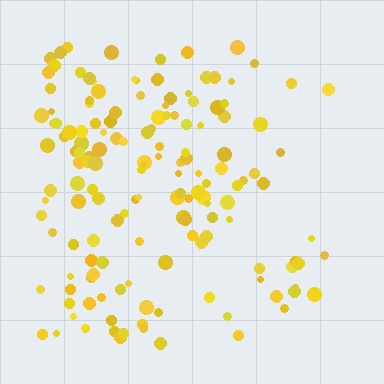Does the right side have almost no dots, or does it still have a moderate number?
Still a moderate number, just noticeably fewer than the left.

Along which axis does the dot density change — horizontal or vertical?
Horizontal.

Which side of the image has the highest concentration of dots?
The left.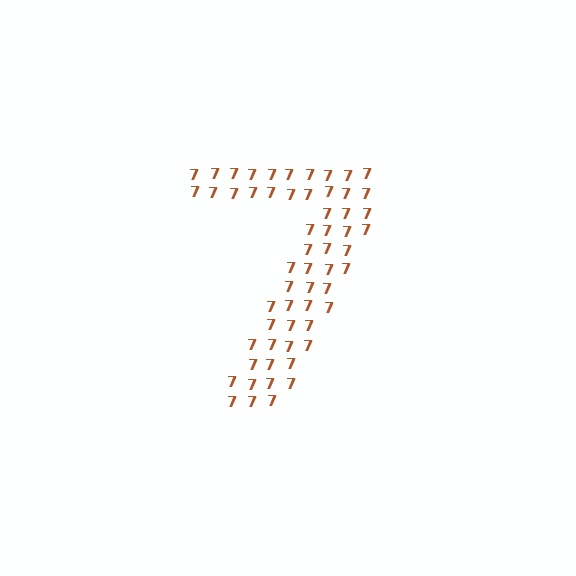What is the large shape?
The large shape is the digit 7.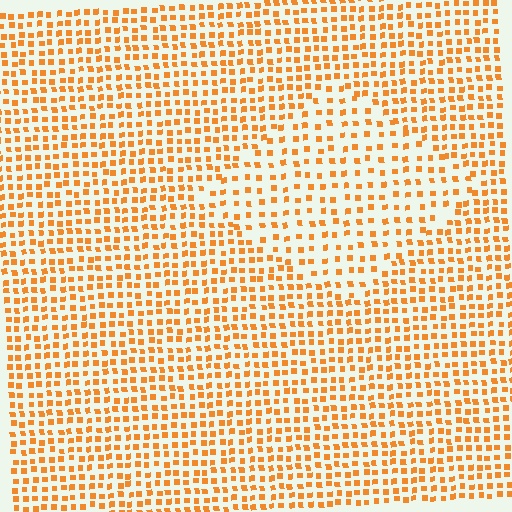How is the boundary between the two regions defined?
The boundary is defined by a change in element density (approximately 1.7x ratio). All elements are the same color, size, and shape.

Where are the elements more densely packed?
The elements are more densely packed outside the diamond boundary.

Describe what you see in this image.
The image contains small orange elements arranged at two different densities. A diamond-shaped region is visible where the elements are less densely packed than the surrounding area.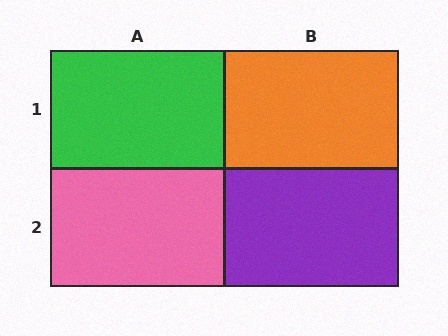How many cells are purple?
1 cell is purple.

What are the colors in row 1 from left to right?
Green, orange.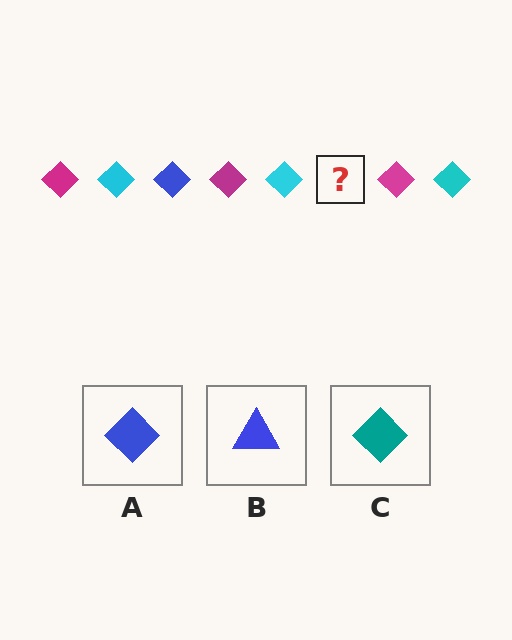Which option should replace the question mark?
Option A.